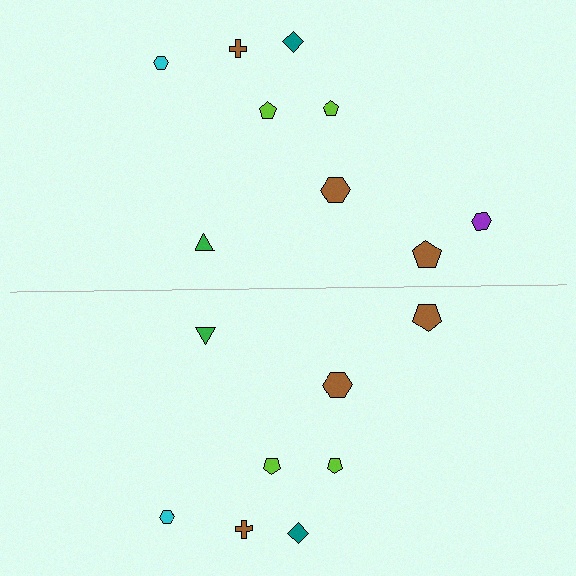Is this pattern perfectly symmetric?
No, the pattern is not perfectly symmetric. A purple hexagon is missing from the bottom side.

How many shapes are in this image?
There are 17 shapes in this image.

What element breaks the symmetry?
A purple hexagon is missing from the bottom side.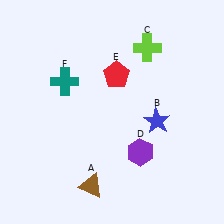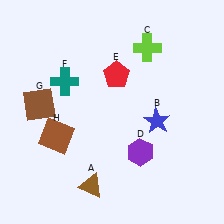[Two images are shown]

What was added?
A brown square (G), a brown square (H) were added in Image 2.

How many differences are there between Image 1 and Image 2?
There are 2 differences between the two images.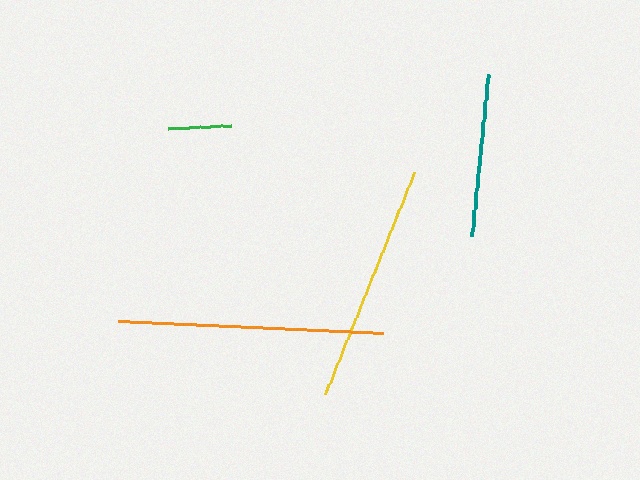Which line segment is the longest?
The orange line is the longest at approximately 266 pixels.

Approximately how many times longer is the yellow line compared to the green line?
The yellow line is approximately 3.7 times the length of the green line.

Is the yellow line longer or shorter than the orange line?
The orange line is longer than the yellow line.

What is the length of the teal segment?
The teal segment is approximately 162 pixels long.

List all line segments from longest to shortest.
From longest to shortest: orange, yellow, teal, green.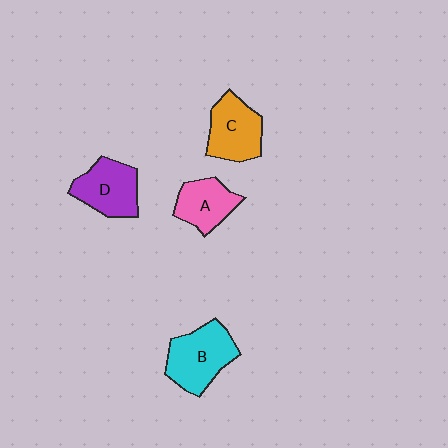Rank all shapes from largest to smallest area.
From largest to smallest: B (cyan), C (orange), D (purple), A (pink).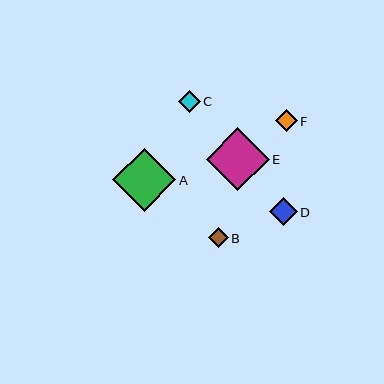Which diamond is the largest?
Diamond E is the largest with a size of approximately 63 pixels.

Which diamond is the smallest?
Diamond B is the smallest with a size of approximately 20 pixels.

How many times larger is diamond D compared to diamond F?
Diamond D is approximately 1.3 times the size of diamond F.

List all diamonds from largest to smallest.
From largest to smallest: E, A, D, C, F, B.